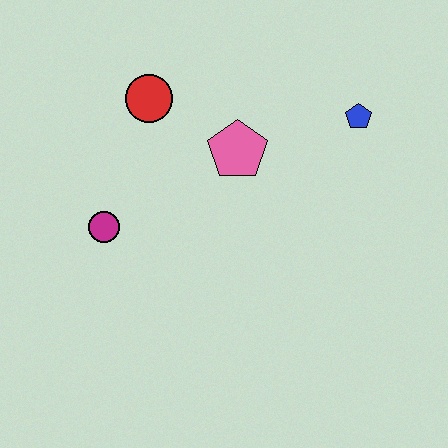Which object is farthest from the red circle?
The blue pentagon is farthest from the red circle.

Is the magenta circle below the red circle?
Yes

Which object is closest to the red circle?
The pink pentagon is closest to the red circle.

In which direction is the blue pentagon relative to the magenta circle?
The blue pentagon is to the right of the magenta circle.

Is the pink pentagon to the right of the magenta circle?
Yes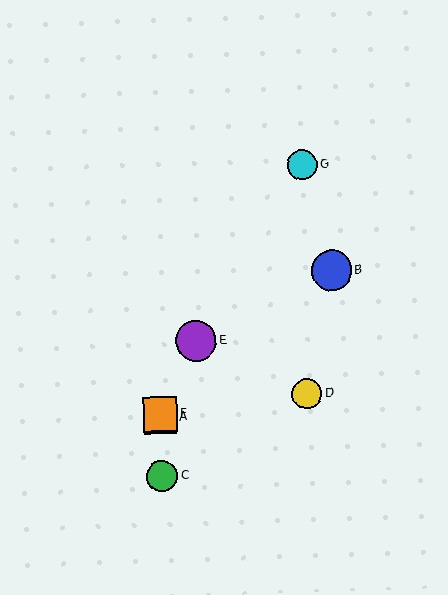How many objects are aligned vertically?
3 objects (A, C, F) are aligned vertically.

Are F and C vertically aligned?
Yes, both are at x≈160.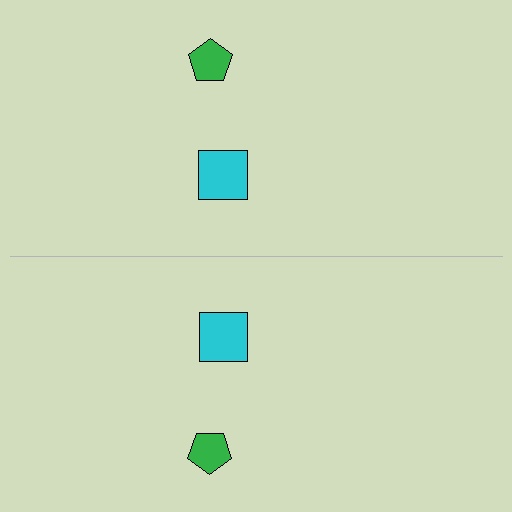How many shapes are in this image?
There are 4 shapes in this image.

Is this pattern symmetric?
Yes, this pattern has bilateral (reflection) symmetry.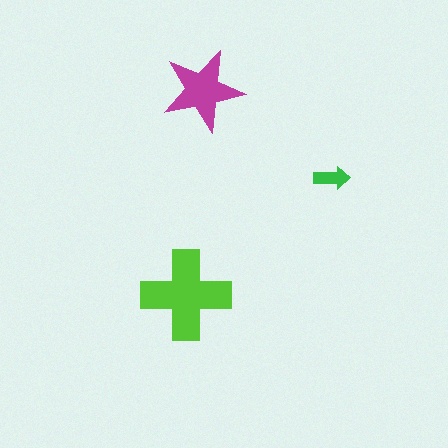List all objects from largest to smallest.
The lime cross, the magenta star, the green arrow.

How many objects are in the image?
There are 3 objects in the image.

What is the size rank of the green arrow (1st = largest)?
3rd.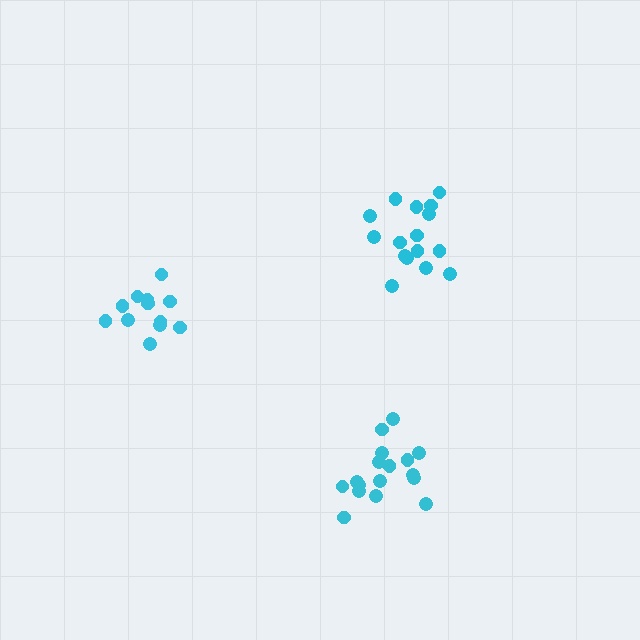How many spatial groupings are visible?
There are 3 spatial groupings.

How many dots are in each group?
Group 1: 16 dots, Group 2: 12 dots, Group 3: 17 dots (45 total).